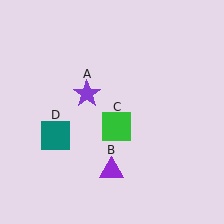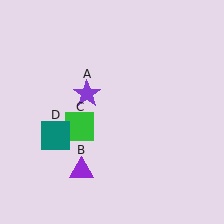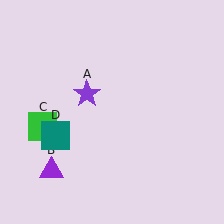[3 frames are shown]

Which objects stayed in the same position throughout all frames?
Purple star (object A) and teal square (object D) remained stationary.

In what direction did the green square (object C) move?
The green square (object C) moved left.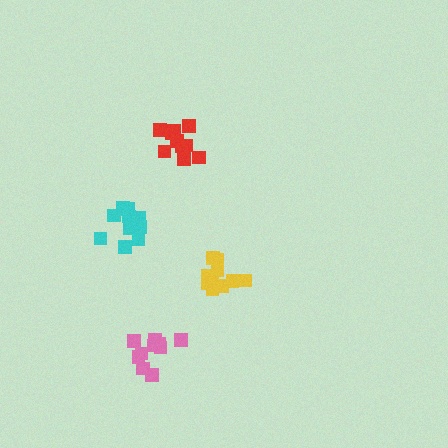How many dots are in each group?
Group 1: 10 dots, Group 2: 11 dots, Group 3: 10 dots, Group 4: 10 dots (41 total).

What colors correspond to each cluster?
The clusters are colored: yellow, red, pink, cyan.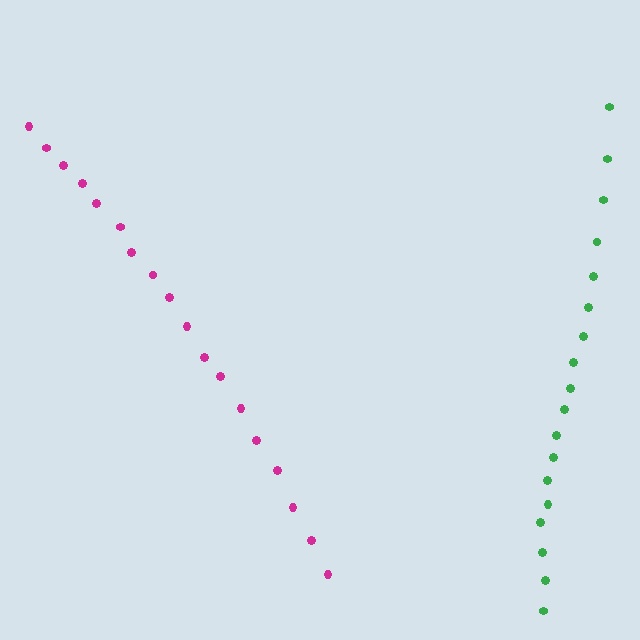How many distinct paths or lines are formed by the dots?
There are 2 distinct paths.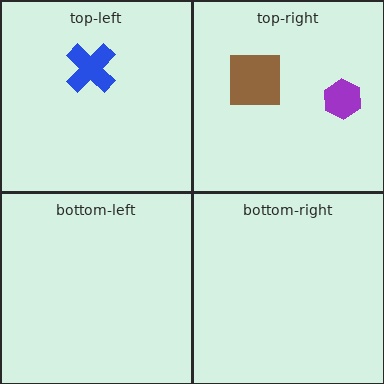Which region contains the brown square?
The top-right region.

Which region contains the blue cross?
The top-left region.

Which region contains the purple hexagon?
The top-right region.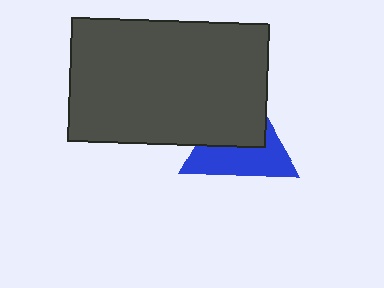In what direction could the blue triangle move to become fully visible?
The blue triangle could move toward the lower-right. That would shift it out from behind the dark gray rectangle entirely.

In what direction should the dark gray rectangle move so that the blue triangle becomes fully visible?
The dark gray rectangle should move toward the upper-left. That is the shortest direction to clear the overlap and leave the blue triangle fully visible.